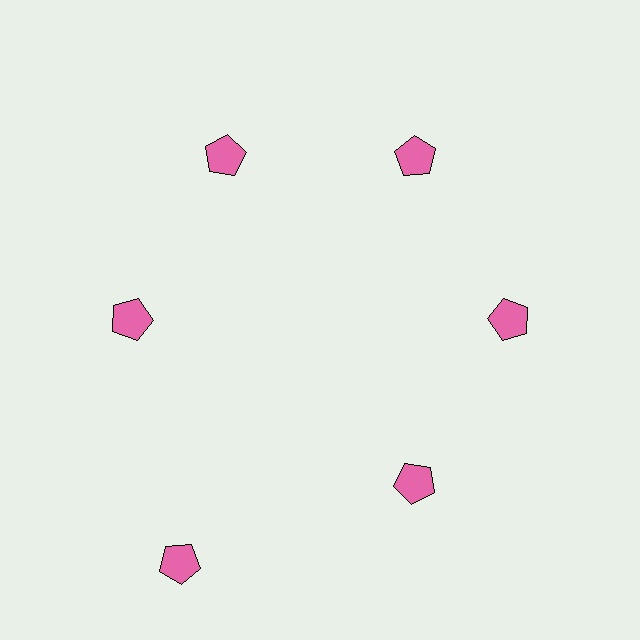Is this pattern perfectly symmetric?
No. The 6 pink pentagons are arranged in a ring, but one element near the 7 o'clock position is pushed outward from the center, breaking the 6-fold rotational symmetry.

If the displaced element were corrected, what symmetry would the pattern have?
It would have 6-fold rotational symmetry — the pattern would map onto itself every 60 degrees.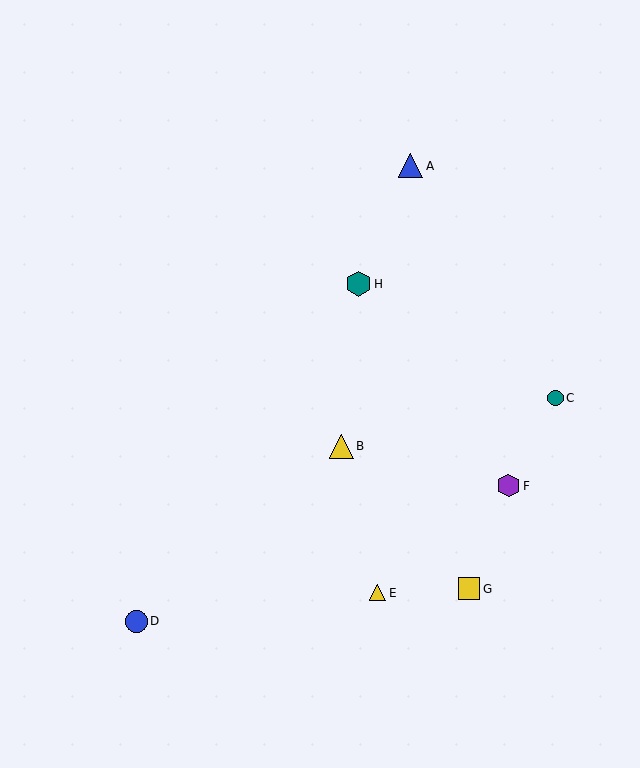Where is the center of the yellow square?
The center of the yellow square is at (469, 589).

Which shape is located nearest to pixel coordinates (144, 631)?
The blue circle (labeled D) at (136, 621) is nearest to that location.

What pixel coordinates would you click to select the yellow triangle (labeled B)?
Click at (341, 446) to select the yellow triangle B.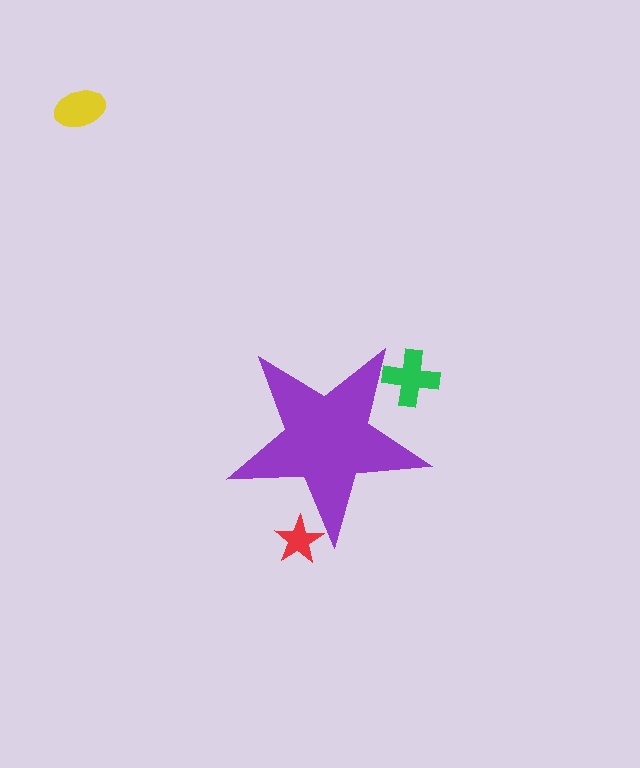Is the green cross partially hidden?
Yes, the green cross is partially hidden behind the purple star.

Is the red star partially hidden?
Yes, the red star is partially hidden behind the purple star.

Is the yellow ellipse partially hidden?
No, the yellow ellipse is fully visible.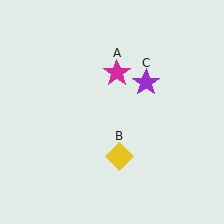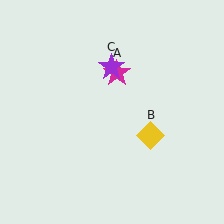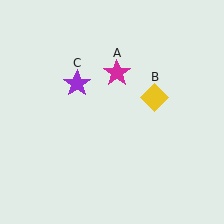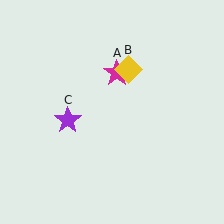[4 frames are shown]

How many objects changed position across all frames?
2 objects changed position: yellow diamond (object B), purple star (object C).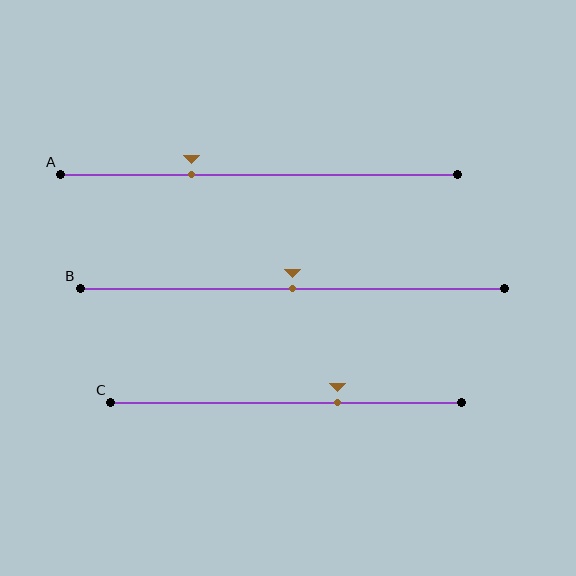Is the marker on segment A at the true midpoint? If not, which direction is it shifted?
No, the marker on segment A is shifted to the left by about 17% of the segment length.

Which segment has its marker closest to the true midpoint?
Segment B has its marker closest to the true midpoint.